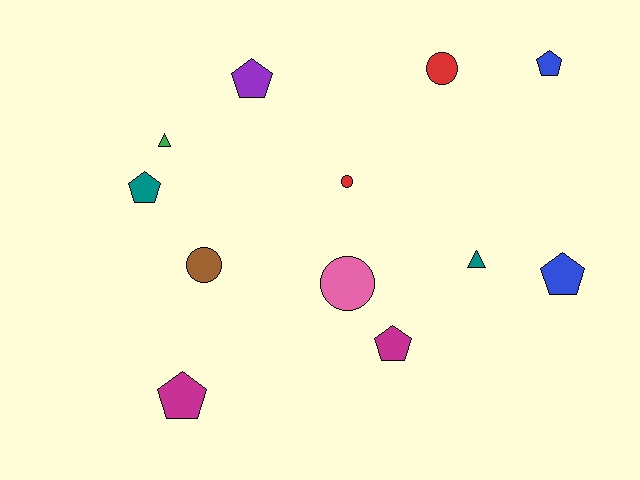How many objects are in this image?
There are 12 objects.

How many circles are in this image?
There are 4 circles.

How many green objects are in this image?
There is 1 green object.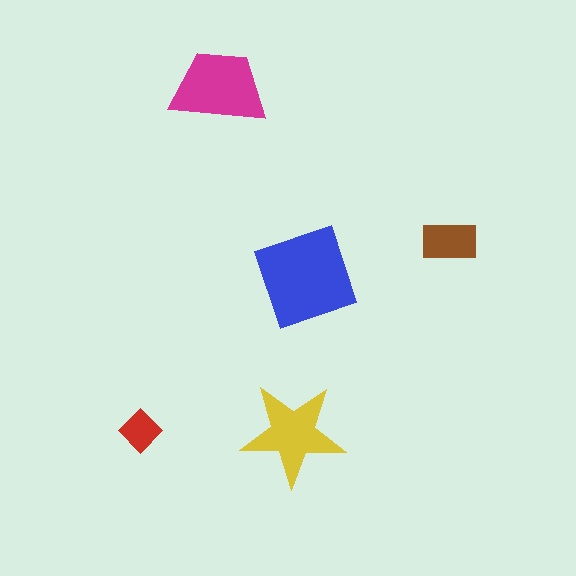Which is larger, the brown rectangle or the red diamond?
The brown rectangle.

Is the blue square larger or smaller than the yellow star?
Larger.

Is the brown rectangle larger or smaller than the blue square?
Smaller.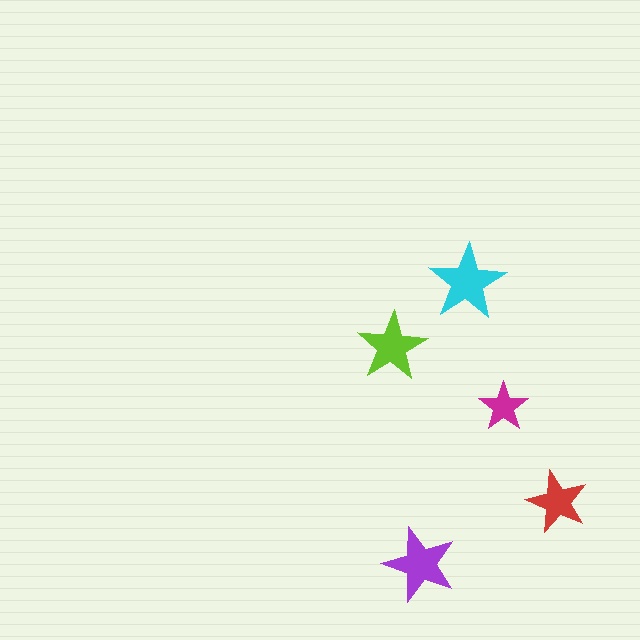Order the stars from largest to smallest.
the cyan one, the purple one, the lime one, the red one, the magenta one.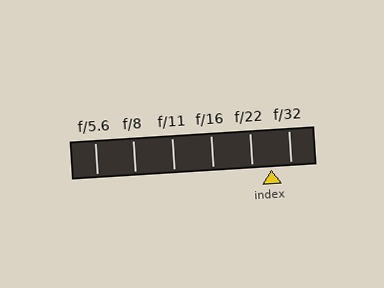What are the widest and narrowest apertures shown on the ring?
The widest aperture shown is f/5.6 and the narrowest is f/32.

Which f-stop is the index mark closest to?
The index mark is closest to f/22.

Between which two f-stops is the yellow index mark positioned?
The index mark is between f/22 and f/32.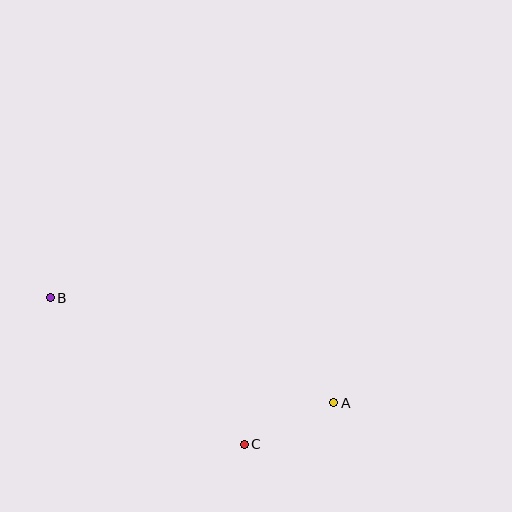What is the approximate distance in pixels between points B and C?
The distance between B and C is approximately 243 pixels.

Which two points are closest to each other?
Points A and C are closest to each other.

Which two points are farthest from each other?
Points A and B are farthest from each other.